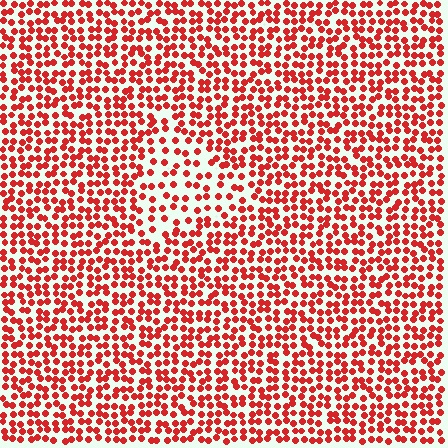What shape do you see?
I see a triangle.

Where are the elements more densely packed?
The elements are more densely packed outside the triangle boundary.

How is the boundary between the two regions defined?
The boundary is defined by a change in element density (approximately 1.8x ratio). All elements are the same color, size, and shape.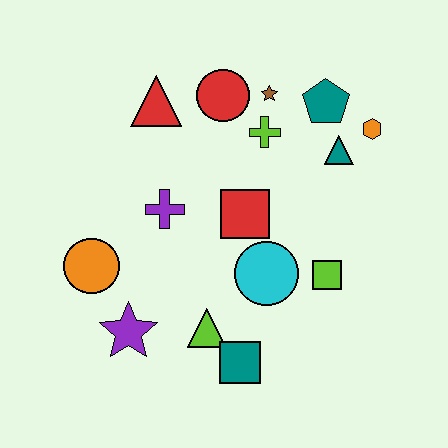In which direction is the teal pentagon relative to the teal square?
The teal pentagon is above the teal square.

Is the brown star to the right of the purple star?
Yes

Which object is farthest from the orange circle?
The orange hexagon is farthest from the orange circle.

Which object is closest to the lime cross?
The brown star is closest to the lime cross.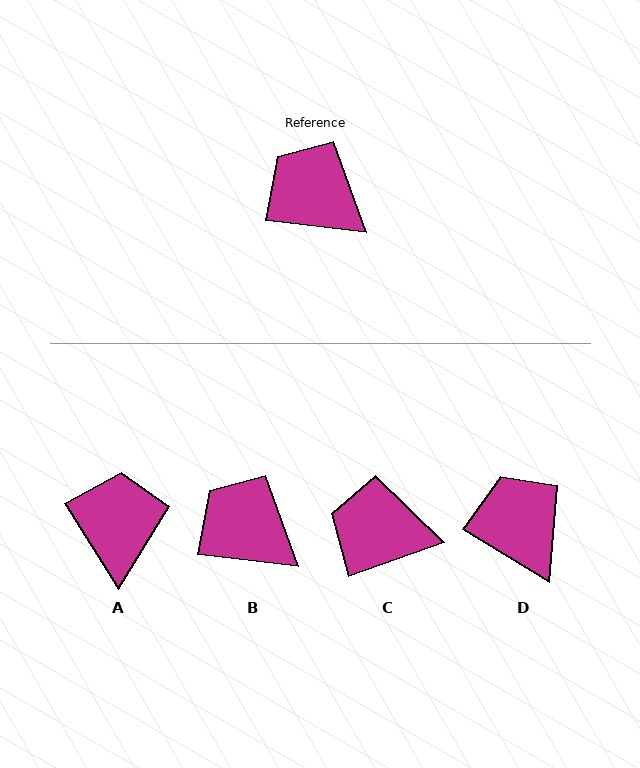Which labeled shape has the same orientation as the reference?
B.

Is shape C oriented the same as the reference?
No, it is off by about 26 degrees.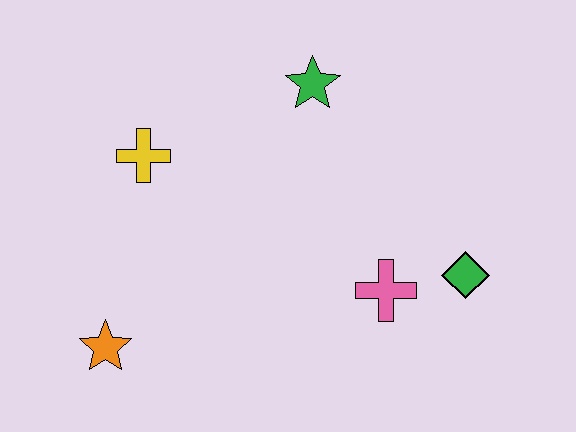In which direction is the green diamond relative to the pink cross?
The green diamond is to the right of the pink cross.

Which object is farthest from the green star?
The orange star is farthest from the green star.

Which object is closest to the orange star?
The yellow cross is closest to the orange star.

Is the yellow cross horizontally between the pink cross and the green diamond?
No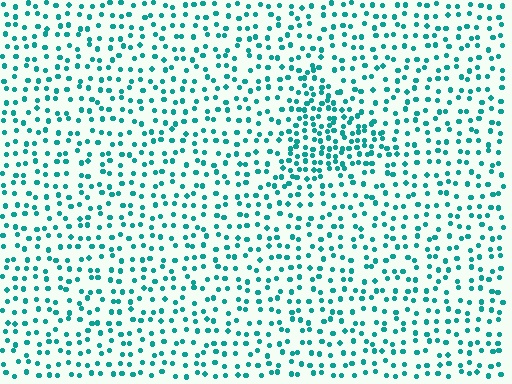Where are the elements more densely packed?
The elements are more densely packed inside the triangle boundary.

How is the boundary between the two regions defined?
The boundary is defined by a change in element density (approximately 2.0x ratio). All elements are the same color, size, and shape.